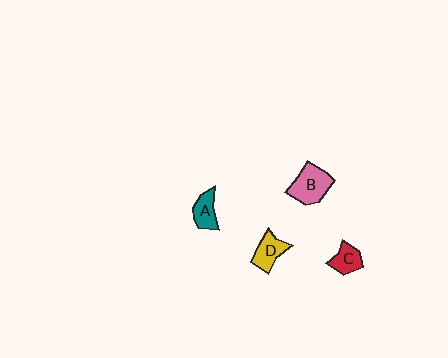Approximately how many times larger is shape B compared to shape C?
Approximately 1.7 times.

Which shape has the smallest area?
Shape C (red).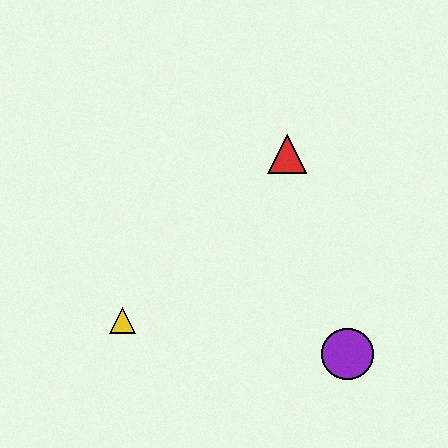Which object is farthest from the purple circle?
The yellow triangle is farthest from the purple circle.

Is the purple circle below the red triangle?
Yes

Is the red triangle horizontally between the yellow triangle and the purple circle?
Yes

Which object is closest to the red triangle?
The purple circle is closest to the red triangle.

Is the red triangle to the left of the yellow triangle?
No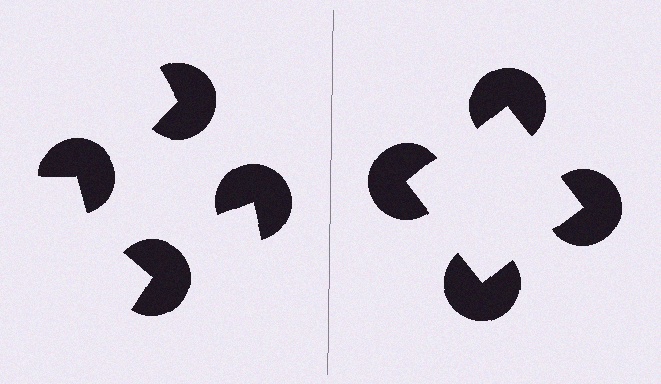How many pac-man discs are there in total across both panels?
8 — 4 on each side.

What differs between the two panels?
The pac-man discs are positioned identically on both sides; only the wedge orientations differ. On the right they align to a square; on the left they are misaligned.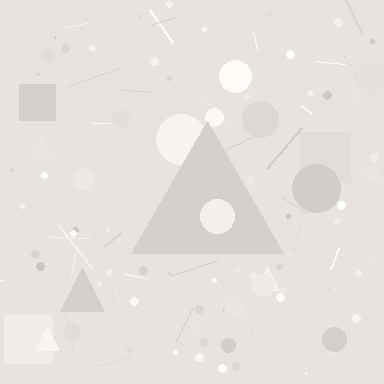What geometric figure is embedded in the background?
A triangle is embedded in the background.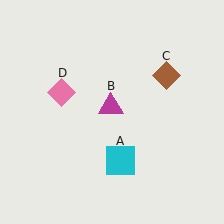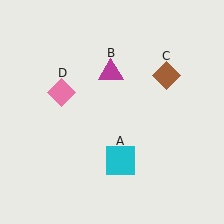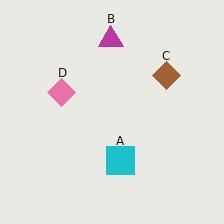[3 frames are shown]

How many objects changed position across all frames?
1 object changed position: magenta triangle (object B).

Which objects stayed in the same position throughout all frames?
Cyan square (object A) and brown diamond (object C) and pink diamond (object D) remained stationary.